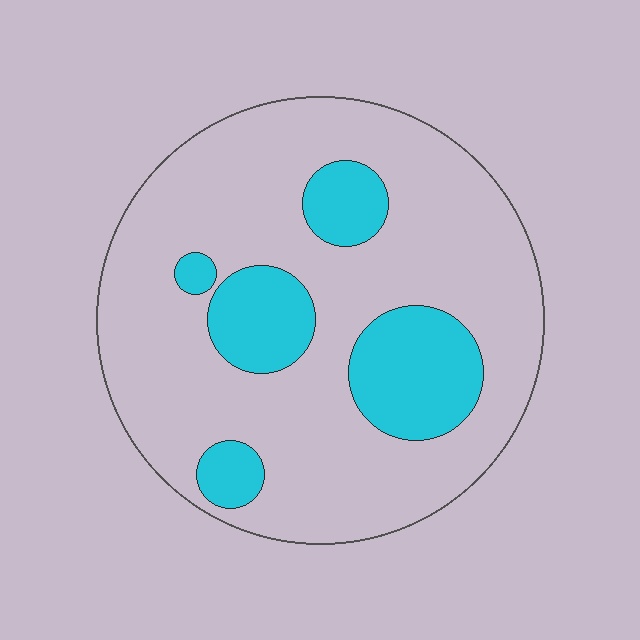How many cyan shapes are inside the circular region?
5.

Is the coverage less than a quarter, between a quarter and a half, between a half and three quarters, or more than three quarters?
Less than a quarter.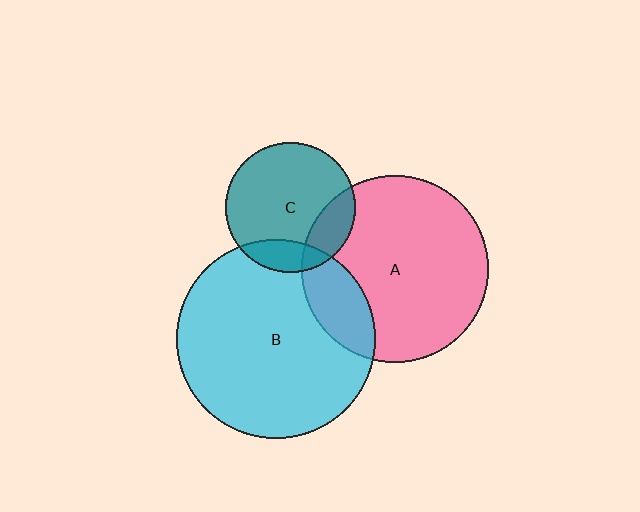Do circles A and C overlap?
Yes.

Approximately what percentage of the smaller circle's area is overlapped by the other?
Approximately 20%.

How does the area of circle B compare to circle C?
Approximately 2.4 times.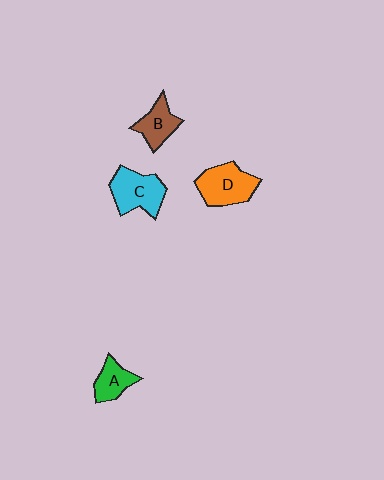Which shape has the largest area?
Shape D (orange).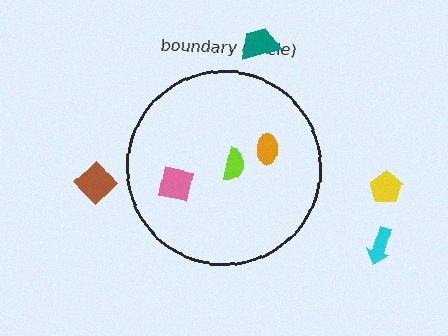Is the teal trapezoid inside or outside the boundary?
Outside.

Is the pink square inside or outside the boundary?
Inside.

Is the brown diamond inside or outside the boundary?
Outside.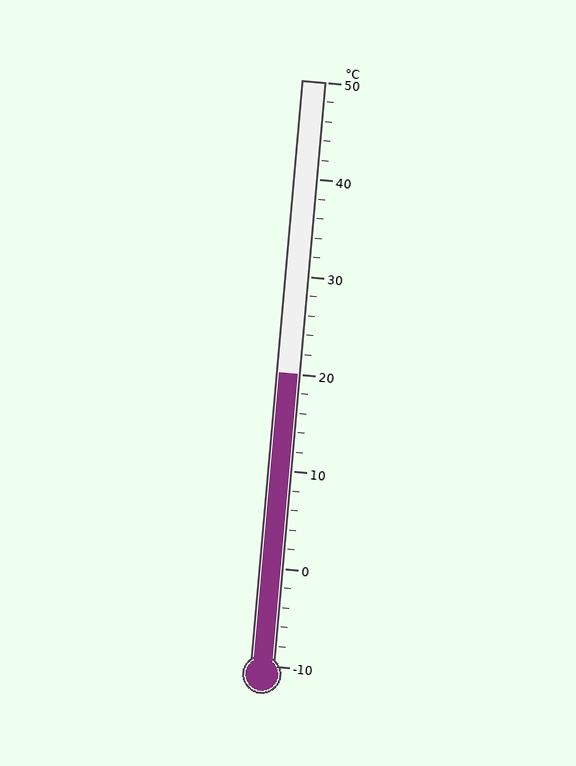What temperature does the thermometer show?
The thermometer shows approximately 20°C.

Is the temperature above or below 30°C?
The temperature is below 30°C.